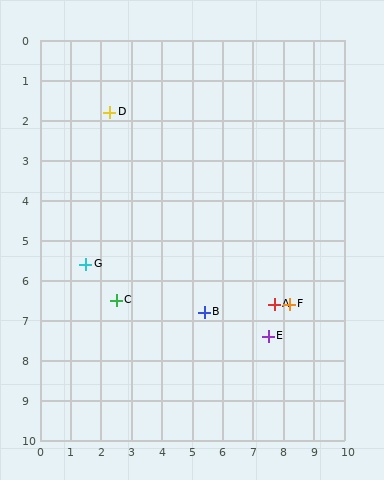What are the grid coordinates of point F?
Point F is at approximately (8.2, 6.6).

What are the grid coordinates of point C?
Point C is at approximately (2.5, 6.5).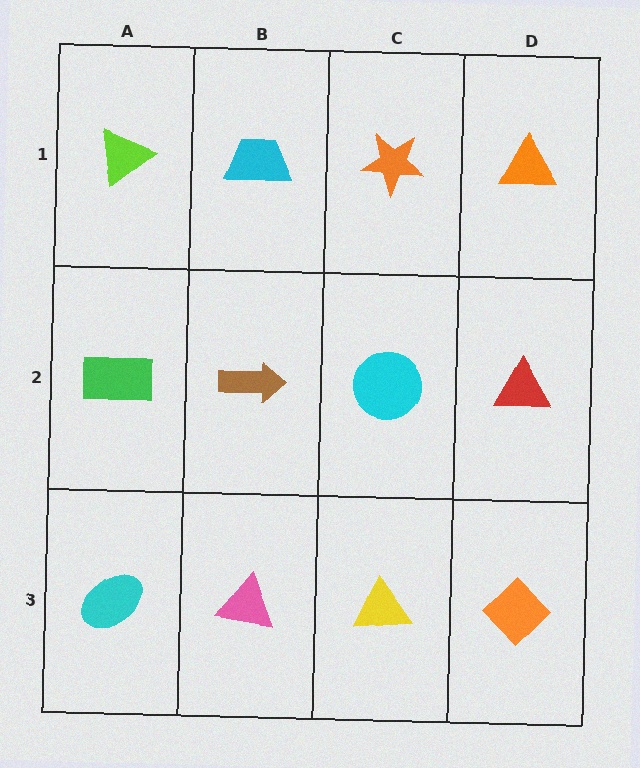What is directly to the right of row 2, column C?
A red triangle.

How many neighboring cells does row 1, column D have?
2.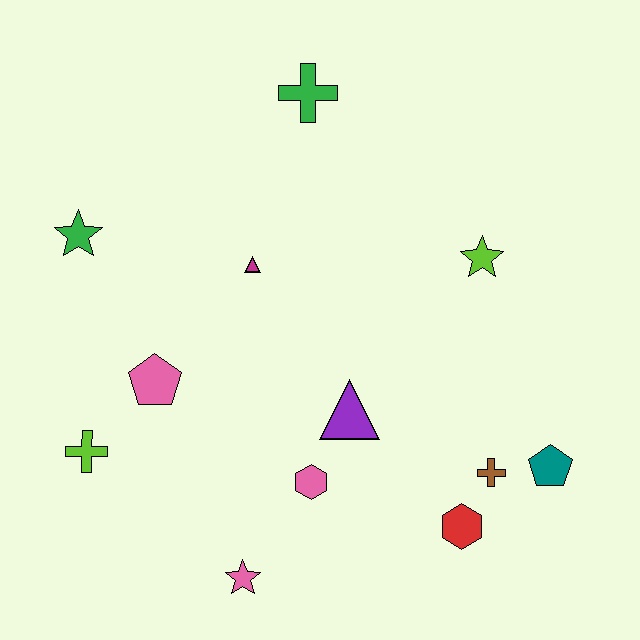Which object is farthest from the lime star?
The lime cross is farthest from the lime star.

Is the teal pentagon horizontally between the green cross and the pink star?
No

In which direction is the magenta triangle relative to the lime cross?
The magenta triangle is above the lime cross.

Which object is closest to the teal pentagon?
The brown cross is closest to the teal pentagon.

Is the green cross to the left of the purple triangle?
Yes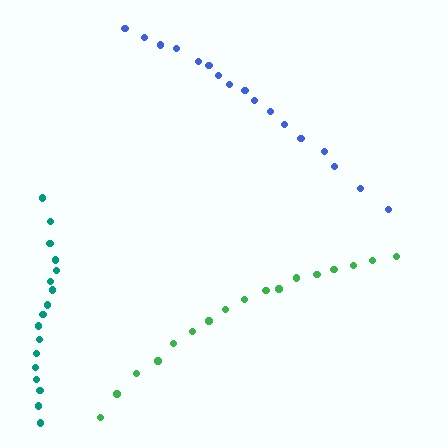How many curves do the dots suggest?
There are 3 distinct paths.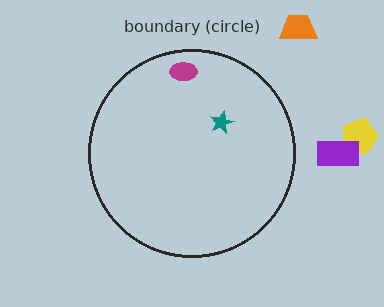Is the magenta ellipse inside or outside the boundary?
Inside.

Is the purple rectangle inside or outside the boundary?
Outside.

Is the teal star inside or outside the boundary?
Inside.